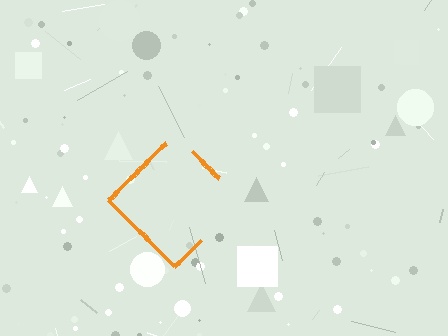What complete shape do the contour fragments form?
The contour fragments form a diamond.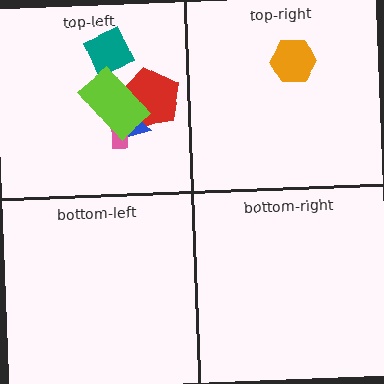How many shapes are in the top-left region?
5.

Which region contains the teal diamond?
The top-left region.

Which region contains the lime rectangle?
The top-left region.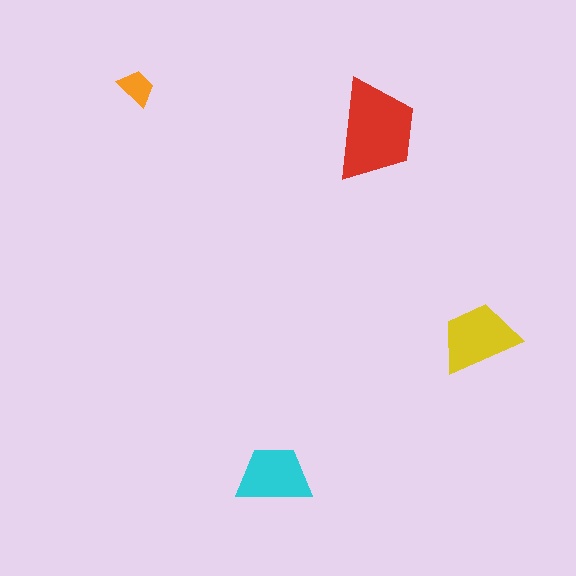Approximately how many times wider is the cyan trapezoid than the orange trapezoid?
About 2 times wider.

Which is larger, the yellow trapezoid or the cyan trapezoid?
The yellow one.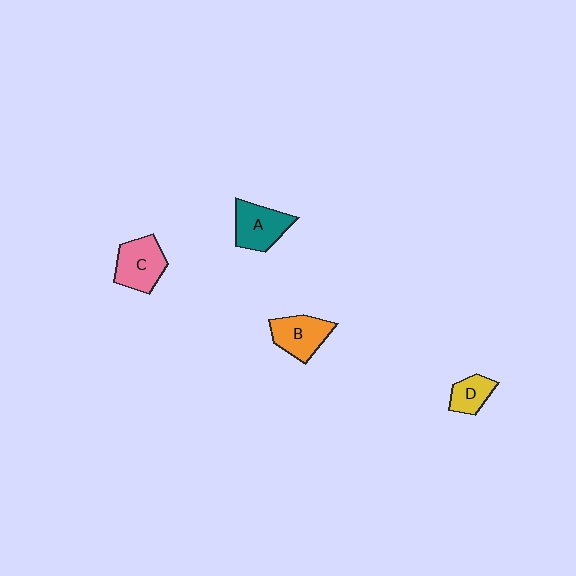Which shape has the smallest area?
Shape D (yellow).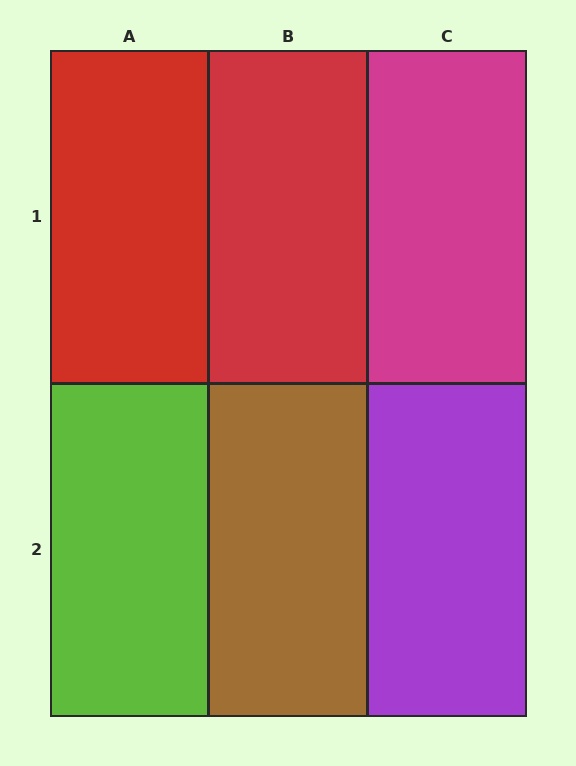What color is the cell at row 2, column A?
Lime.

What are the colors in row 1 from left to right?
Red, red, magenta.